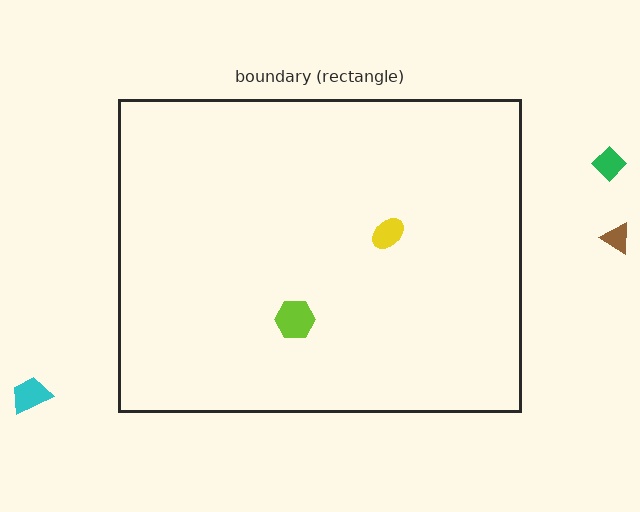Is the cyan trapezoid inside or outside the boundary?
Outside.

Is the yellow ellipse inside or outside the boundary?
Inside.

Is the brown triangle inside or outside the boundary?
Outside.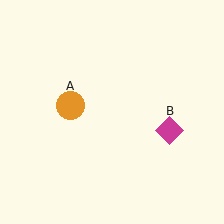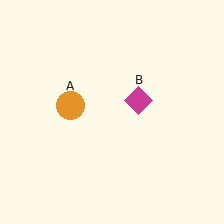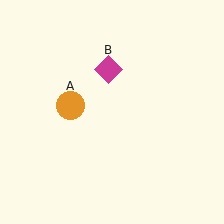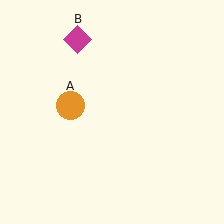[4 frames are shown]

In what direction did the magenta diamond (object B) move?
The magenta diamond (object B) moved up and to the left.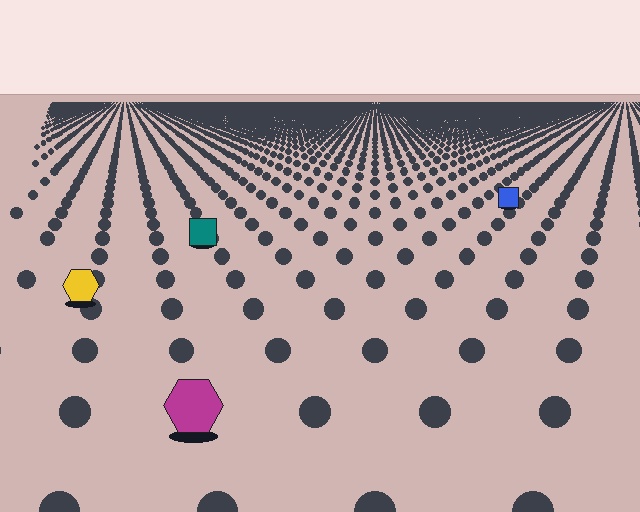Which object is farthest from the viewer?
The blue square is farthest from the viewer. It appears smaller and the ground texture around it is denser.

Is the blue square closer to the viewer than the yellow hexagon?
No. The yellow hexagon is closer — you can tell from the texture gradient: the ground texture is coarser near it.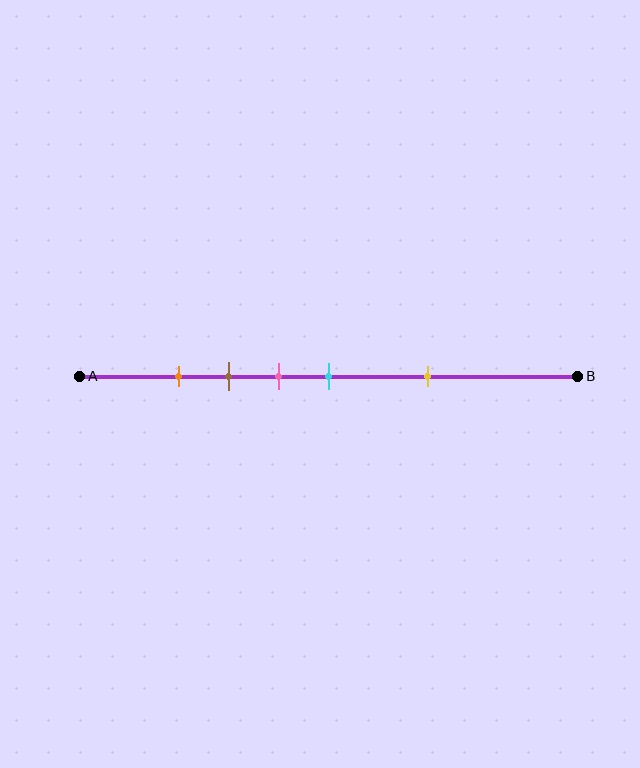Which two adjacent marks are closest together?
The orange and brown marks are the closest adjacent pair.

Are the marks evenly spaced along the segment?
No, the marks are not evenly spaced.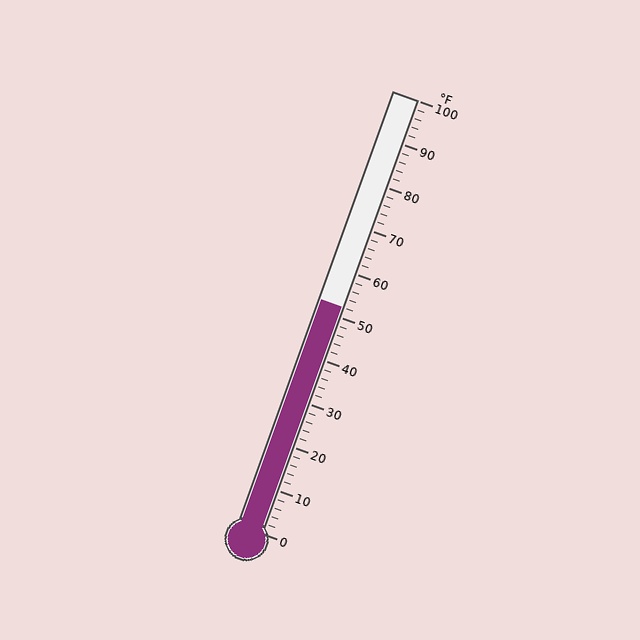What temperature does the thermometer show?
The thermometer shows approximately 52°F.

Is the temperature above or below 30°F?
The temperature is above 30°F.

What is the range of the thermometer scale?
The thermometer scale ranges from 0°F to 100°F.